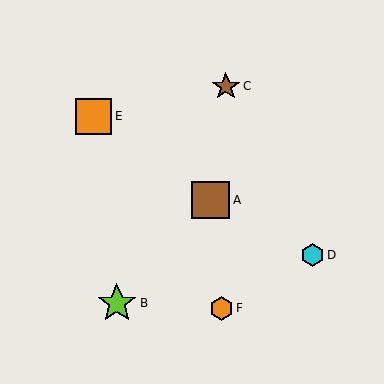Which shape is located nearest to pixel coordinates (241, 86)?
The brown star (labeled C) at (226, 86) is nearest to that location.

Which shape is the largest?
The lime star (labeled B) is the largest.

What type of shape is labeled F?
Shape F is an orange hexagon.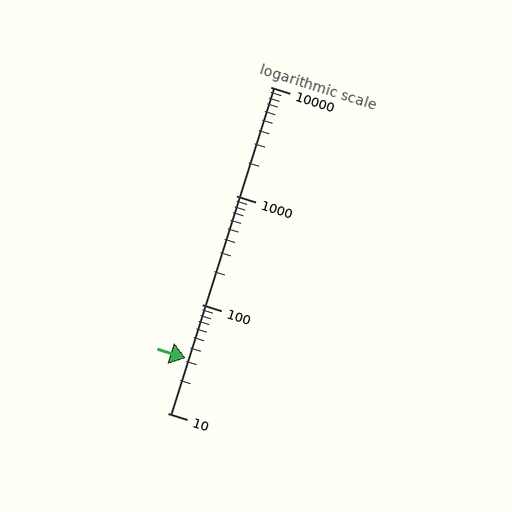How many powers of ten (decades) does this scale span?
The scale spans 3 decades, from 10 to 10000.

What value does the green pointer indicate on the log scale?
The pointer indicates approximately 32.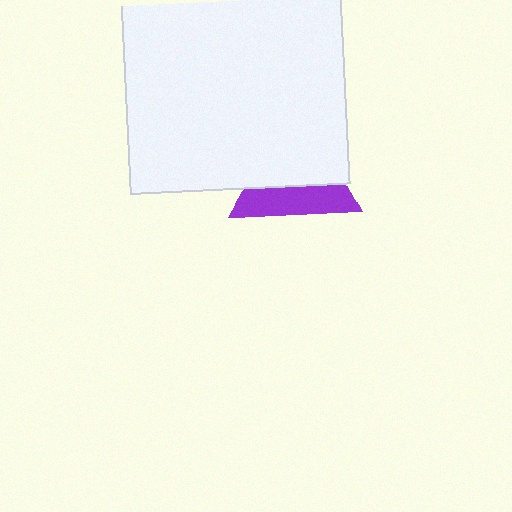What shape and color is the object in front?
The object in front is a white rectangle.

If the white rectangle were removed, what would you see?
You would see the complete purple triangle.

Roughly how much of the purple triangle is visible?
A small part of it is visible (roughly 42%).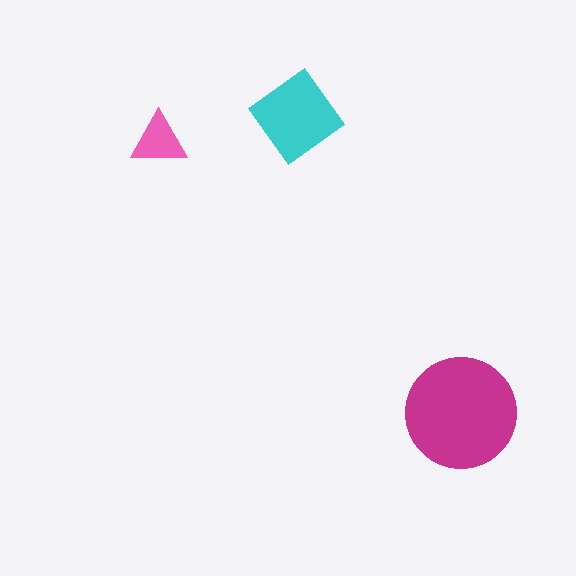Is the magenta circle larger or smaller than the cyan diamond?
Larger.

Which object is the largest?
The magenta circle.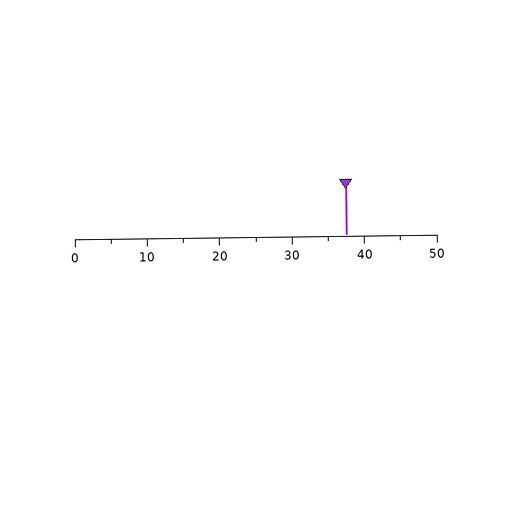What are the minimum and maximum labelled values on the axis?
The axis runs from 0 to 50.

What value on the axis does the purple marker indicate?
The marker indicates approximately 37.5.